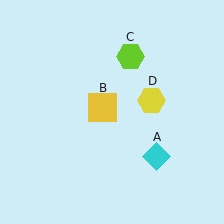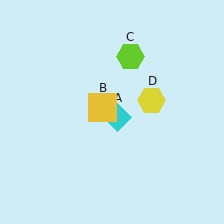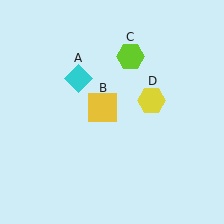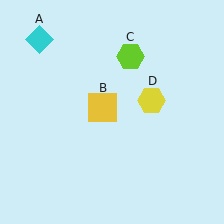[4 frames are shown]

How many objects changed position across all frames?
1 object changed position: cyan diamond (object A).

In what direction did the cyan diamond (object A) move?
The cyan diamond (object A) moved up and to the left.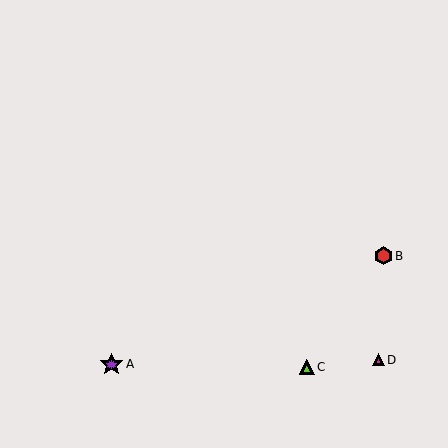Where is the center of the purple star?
The center of the purple star is at (112, 364).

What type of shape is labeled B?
Shape B is a red hexagon.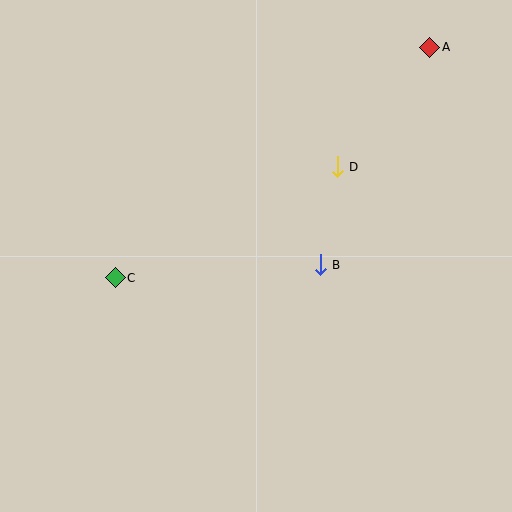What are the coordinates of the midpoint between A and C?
The midpoint between A and C is at (273, 162).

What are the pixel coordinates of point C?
Point C is at (115, 278).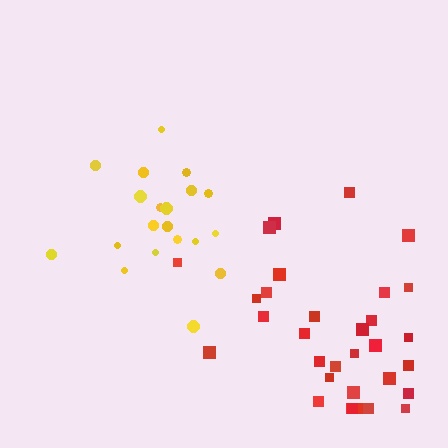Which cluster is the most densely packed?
Yellow.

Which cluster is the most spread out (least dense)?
Red.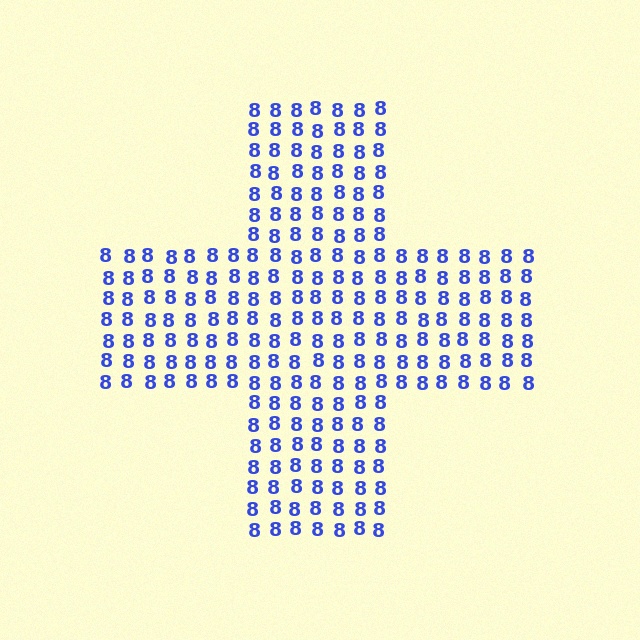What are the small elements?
The small elements are digit 8's.